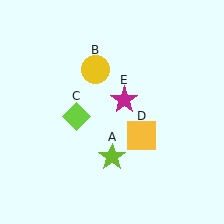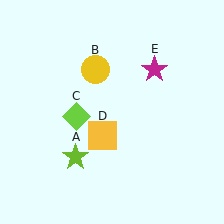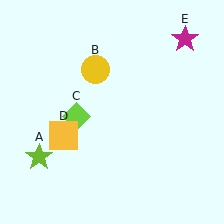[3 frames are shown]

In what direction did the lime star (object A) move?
The lime star (object A) moved left.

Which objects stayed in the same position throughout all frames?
Yellow circle (object B) and lime diamond (object C) remained stationary.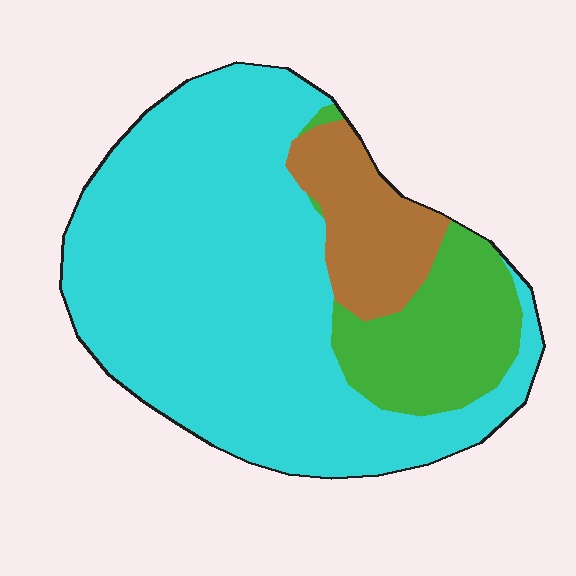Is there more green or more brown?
Green.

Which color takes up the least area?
Brown, at roughly 15%.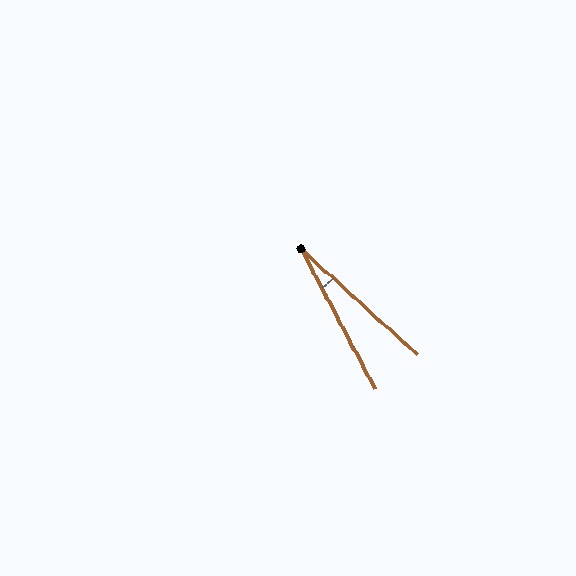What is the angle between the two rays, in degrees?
Approximately 20 degrees.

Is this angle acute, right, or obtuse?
It is acute.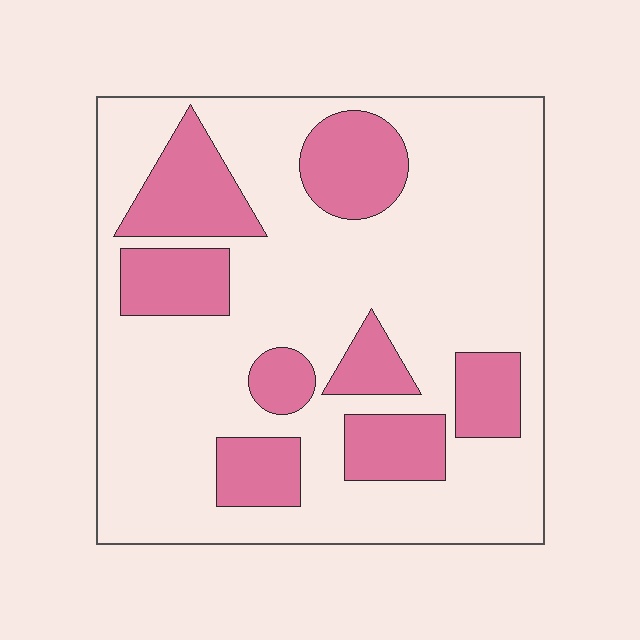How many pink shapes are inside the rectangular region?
8.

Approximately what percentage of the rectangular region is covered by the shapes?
Approximately 25%.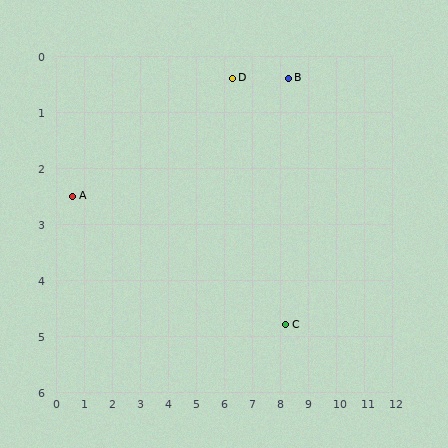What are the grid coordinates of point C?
Point C is at approximately (8.2, 4.8).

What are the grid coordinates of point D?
Point D is at approximately (6.3, 0.4).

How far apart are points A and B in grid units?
Points A and B are about 8.0 grid units apart.